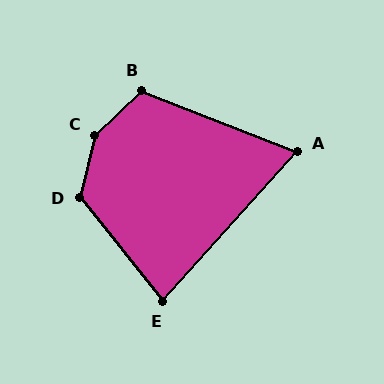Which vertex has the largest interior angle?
C, at approximately 147 degrees.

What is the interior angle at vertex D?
Approximately 128 degrees (obtuse).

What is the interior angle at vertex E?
Approximately 81 degrees (acute).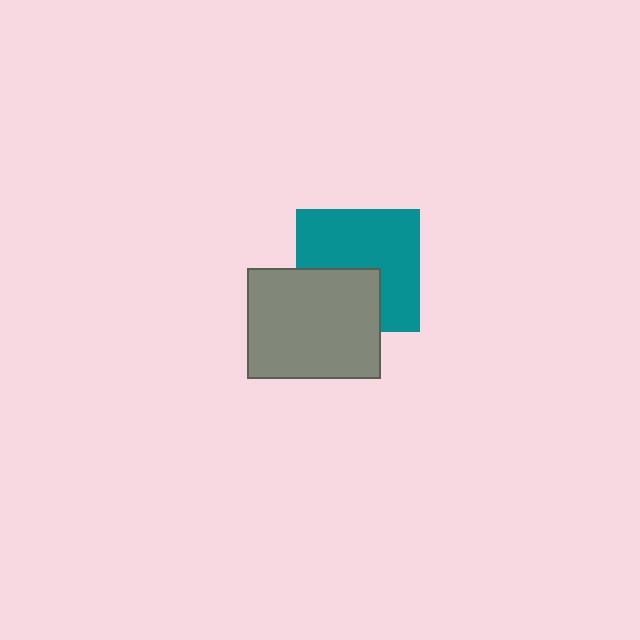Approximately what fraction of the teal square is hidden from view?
Roughly 36% of the teal square is hidden behind the gray rectangle.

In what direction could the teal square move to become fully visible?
The teal square could move up. That would shift it out from behind the gray rectangle entirely.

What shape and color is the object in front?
The object in front is a gray rectangle.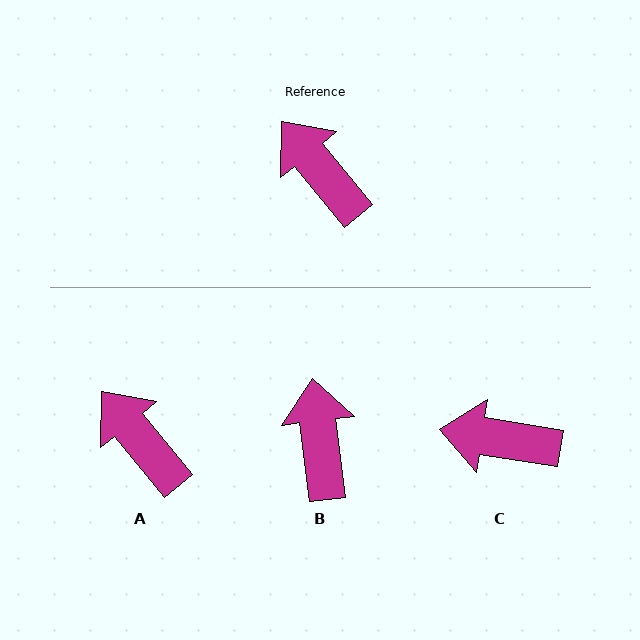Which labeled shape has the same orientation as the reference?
A.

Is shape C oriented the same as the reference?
No, it is off by about 42 degrees.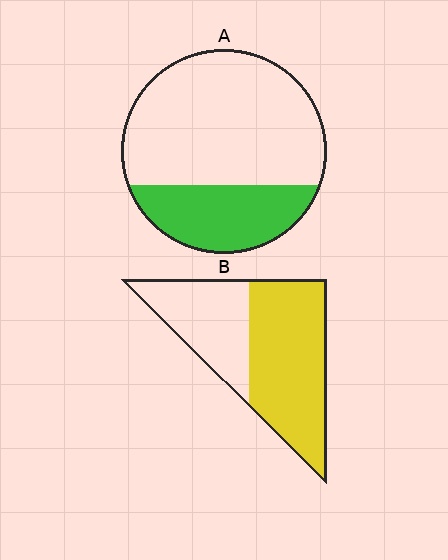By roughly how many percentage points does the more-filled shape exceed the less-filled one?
By roughly 30 percentage points (B over A).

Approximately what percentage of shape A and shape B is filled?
A is approximately 30% and B is approximately 60%.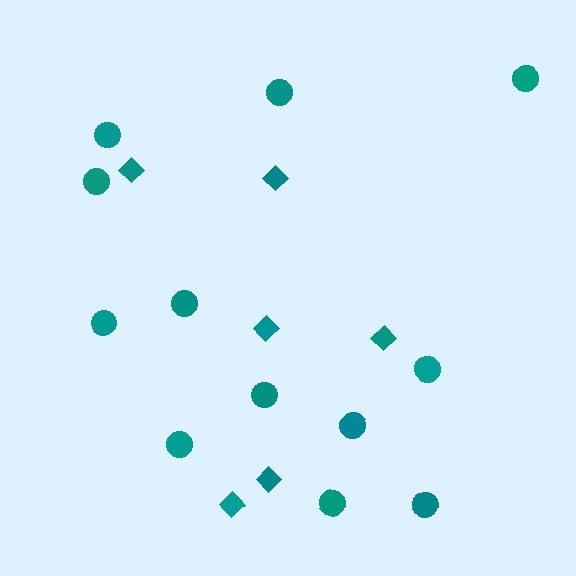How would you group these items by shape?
There are 2 groups: one group of circles (12) and one group of diamonds (6).